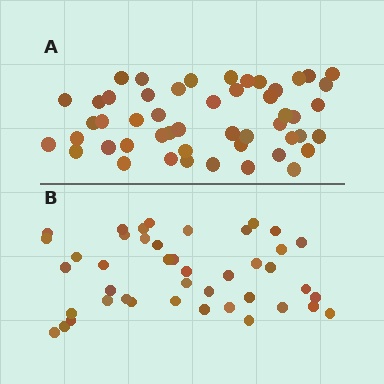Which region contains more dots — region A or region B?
Region A (the top region) has more dots.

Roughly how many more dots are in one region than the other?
Region A has roughly 8 or so more dots than region B.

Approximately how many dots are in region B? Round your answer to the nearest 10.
About 40 dots. (The exact count is 43, which rounds to 40.)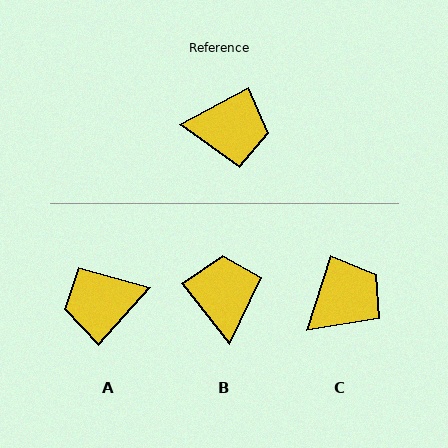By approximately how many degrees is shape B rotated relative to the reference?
Approximately 100 degrees counter-clockwise.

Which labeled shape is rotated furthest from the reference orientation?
A, about 159 degrees away.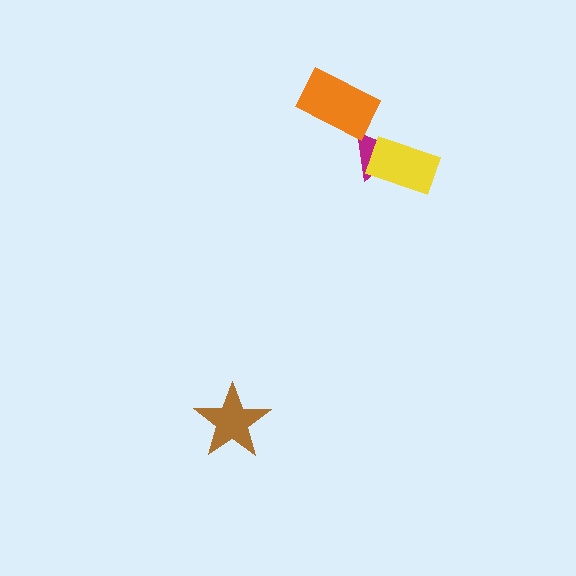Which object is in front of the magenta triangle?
The yellow rectangle is in front of the magenta triangle.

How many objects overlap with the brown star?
0 objects overlap with the brown star.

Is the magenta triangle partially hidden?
Yes, it is partially covered by another shape.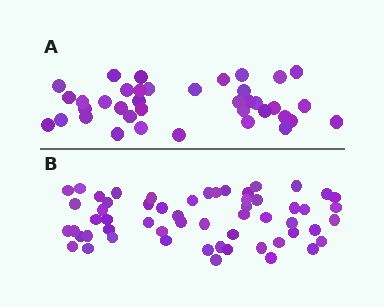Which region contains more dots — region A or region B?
Region B (the bottom region) has more dots.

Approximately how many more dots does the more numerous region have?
Region B has approximately 20 more dots than region A.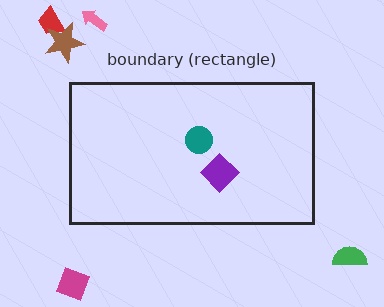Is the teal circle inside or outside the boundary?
Inside.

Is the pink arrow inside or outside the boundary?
Outside.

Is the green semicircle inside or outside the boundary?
Outside.